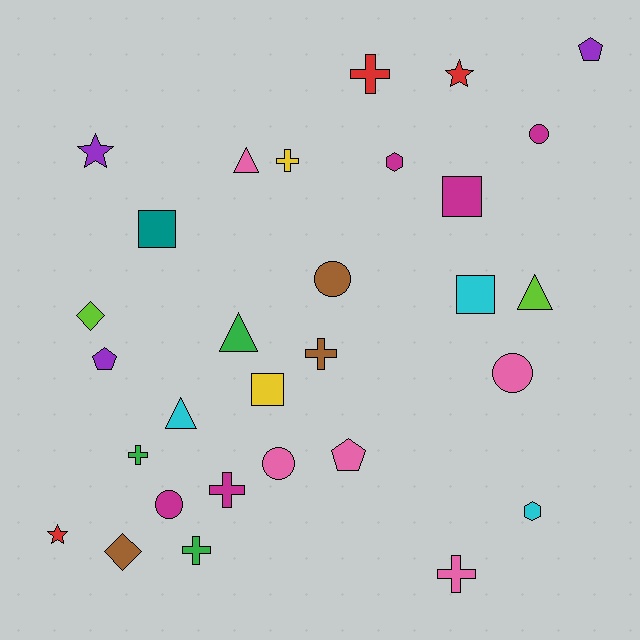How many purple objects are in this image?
There are 3 purple objects.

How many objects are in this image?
There are 30 objects.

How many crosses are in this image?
There are 7 crosses.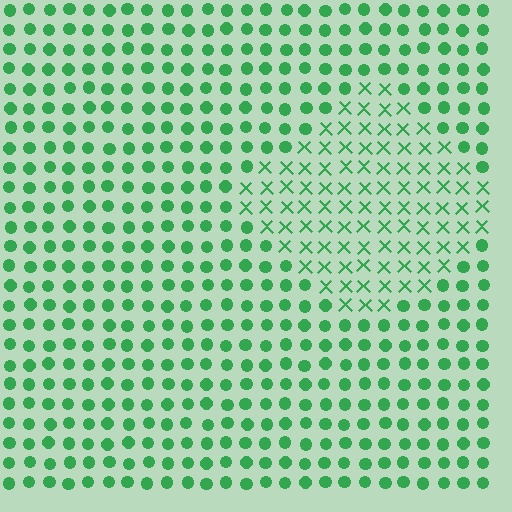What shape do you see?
I see a diamond.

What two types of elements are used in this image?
The image uses X marks inside the diamond region and circles outside it.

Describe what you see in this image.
The image is filled with small green elements arranged in a uniform grid. A diamond-shaped region contains X marks, while the surrounding area contains circles. The boundary is defined purely by the change in element shape.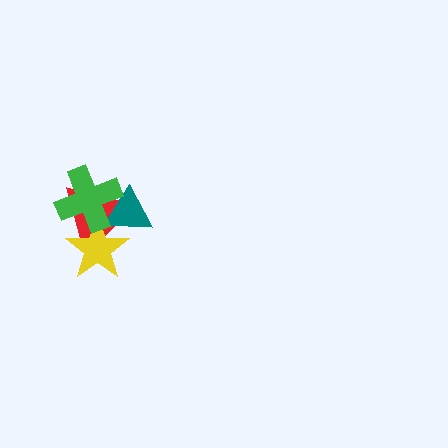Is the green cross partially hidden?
No, no other shape covers it.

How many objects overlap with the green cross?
3 objects overlap with the green cross.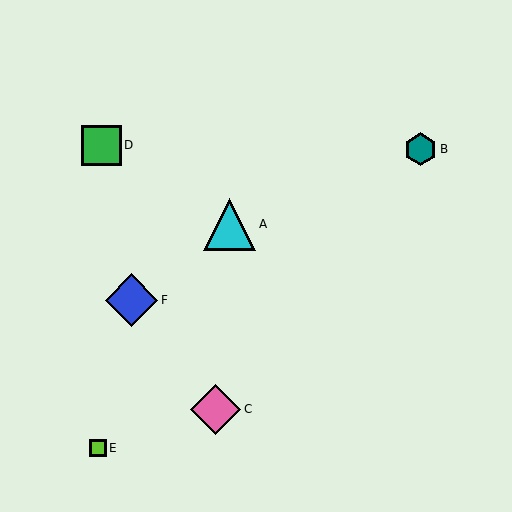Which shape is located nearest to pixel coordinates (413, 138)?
The teal hexagon (labeled B) at (420, 149) is nearest to that location.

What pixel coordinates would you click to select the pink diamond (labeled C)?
Click at (215, 409) to select the pink diamond C.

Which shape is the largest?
The blue diamond (labeled F) is the largest.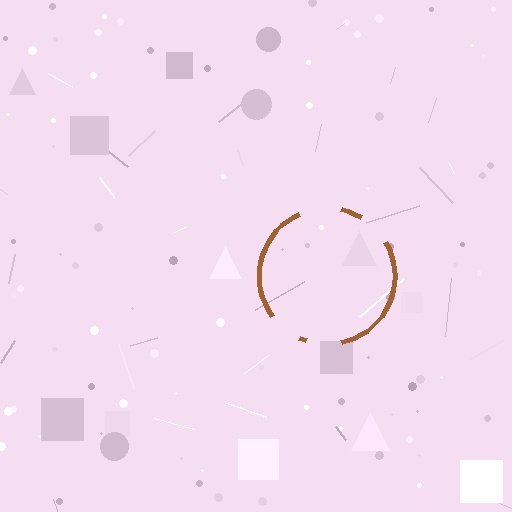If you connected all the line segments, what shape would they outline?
They would outline a circle.